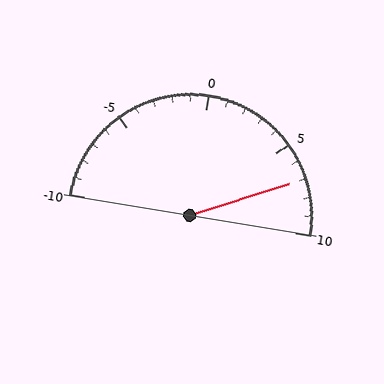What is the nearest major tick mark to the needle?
The nearest major tick mark is 5.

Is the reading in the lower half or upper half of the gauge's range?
The reading is in the upper half of the range (-10 to 10).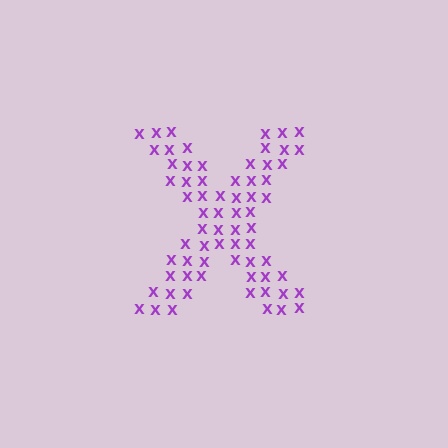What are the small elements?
The small elements are letter X's.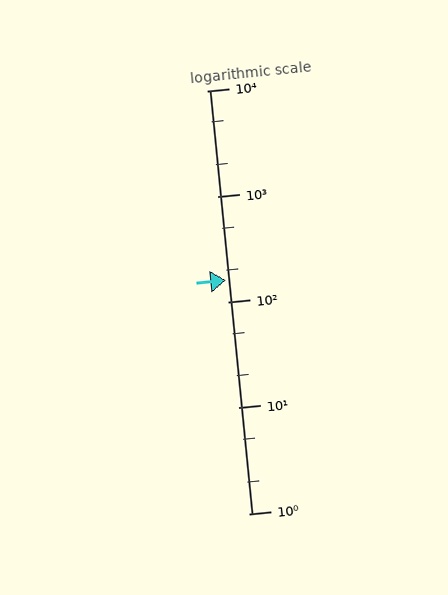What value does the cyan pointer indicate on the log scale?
The pointer indicates approximately 160.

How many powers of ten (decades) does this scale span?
The scale spans 4 decades, from 1 to 10000.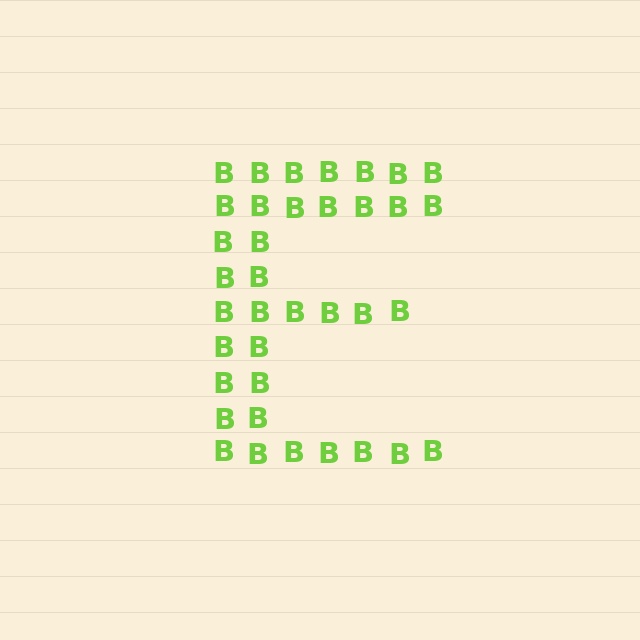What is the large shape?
The large shape is the letter E.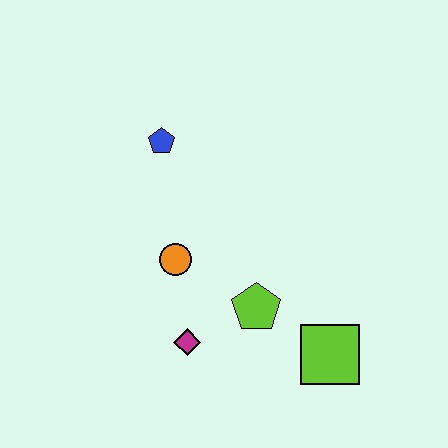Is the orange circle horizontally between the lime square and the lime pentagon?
No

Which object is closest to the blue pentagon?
The orange circle is closest to the blue pentagon.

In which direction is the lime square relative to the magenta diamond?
The lime square is to the right of the magenta diamond.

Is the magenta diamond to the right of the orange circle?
Yes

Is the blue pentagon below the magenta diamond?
No